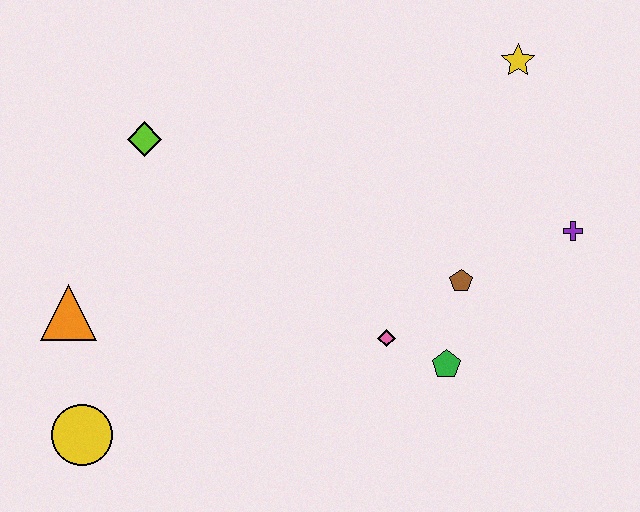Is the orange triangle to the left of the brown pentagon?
Yes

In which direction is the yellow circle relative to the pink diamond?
The yellow circle is to the left of the pink diamond.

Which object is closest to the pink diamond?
The green pentagon is closest to the pink diamond.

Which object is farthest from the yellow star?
The yellow circle is farthest from the yellow star.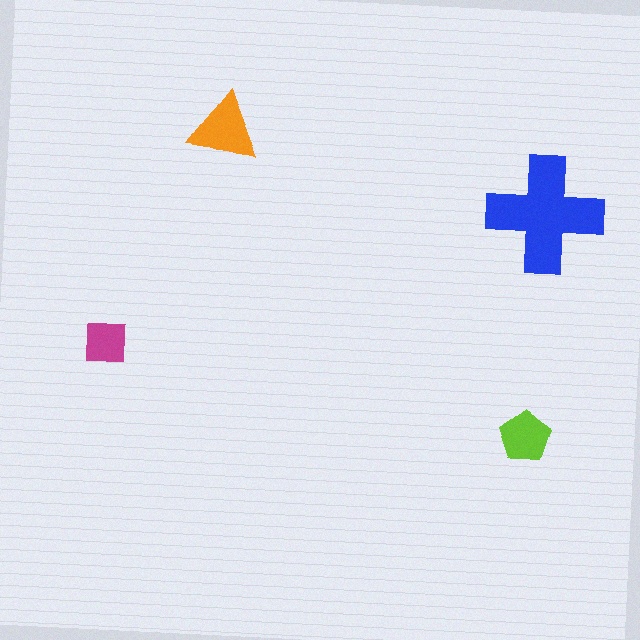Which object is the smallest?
The magenta square.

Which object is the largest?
The blue cross.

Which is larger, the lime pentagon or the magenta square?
The lime pentagon.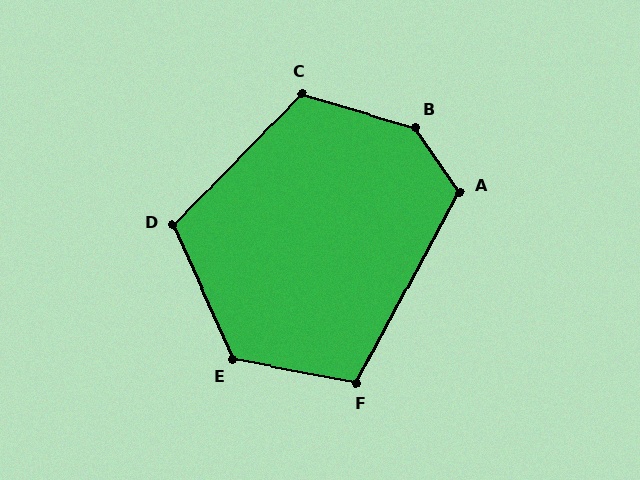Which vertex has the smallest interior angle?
F, at approximately 108 degrees.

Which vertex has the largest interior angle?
B, at approximately 141 degrees.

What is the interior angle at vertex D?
Approximately 112 degrees (obtuse).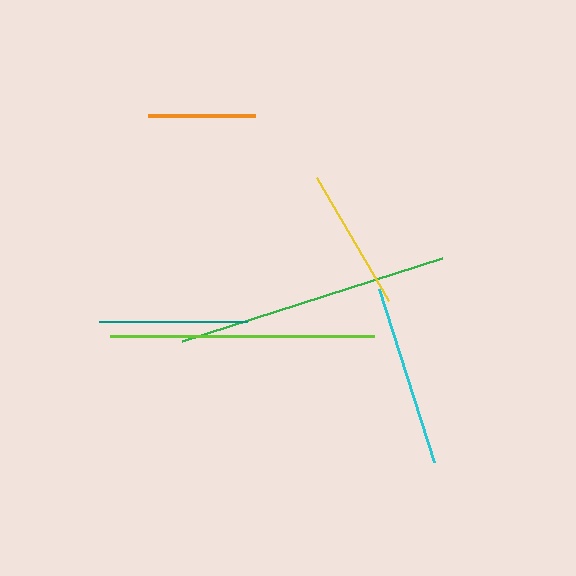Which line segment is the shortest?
The orange line is the shortest at approximately 107 pixels.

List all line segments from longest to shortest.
From longest to shortest: green, lime, cyan, teal, yellow, orange.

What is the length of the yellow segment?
The yellow segment is approximately 142 pixels long.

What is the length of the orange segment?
The orange segment is approximately 107 pixels long.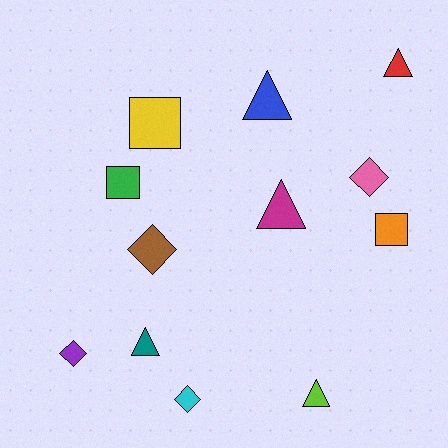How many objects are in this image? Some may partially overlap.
There are 12 objects.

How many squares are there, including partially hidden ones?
There are 3 squares.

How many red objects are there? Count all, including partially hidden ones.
There is 1 red object.